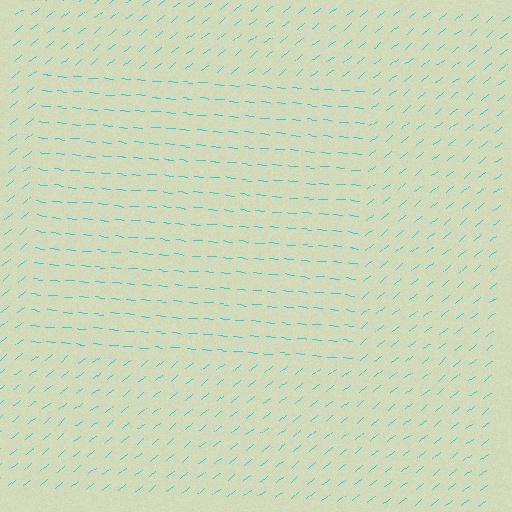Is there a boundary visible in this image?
Yes, there is a texture boundary formed by a change in line orientation.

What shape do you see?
I see a rectangle.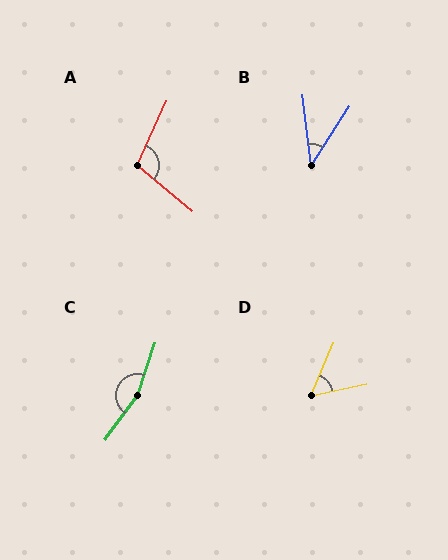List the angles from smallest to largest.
B (40°), D (54°), A (105°), C (162°).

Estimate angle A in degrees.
Approximately 105 degrees.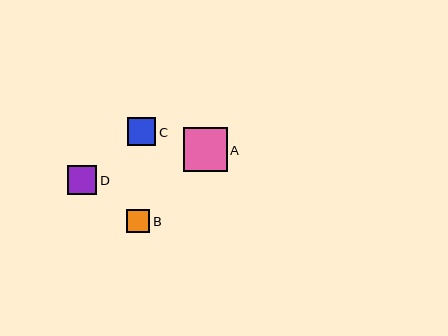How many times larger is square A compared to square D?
Square A is approximately 1.5 times the size of square D.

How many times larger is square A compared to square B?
Square A is approximately 1.9 times the size of square B.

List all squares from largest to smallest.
From largest to smallest: A, D, C, B.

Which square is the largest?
Square A is the largest with a size of approximately 44 pixels.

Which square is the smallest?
Square B is the smallest with a size of approximately 23 pixels.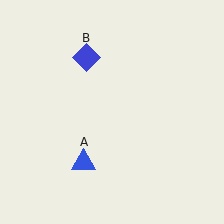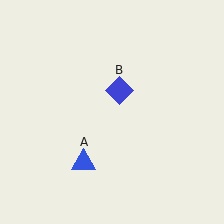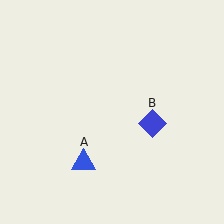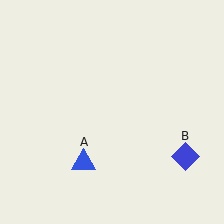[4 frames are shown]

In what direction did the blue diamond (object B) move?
The blue diamond (object B) moved down and to the right.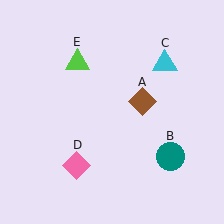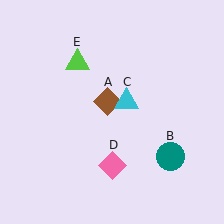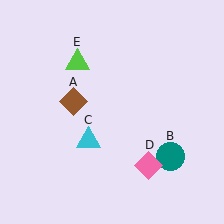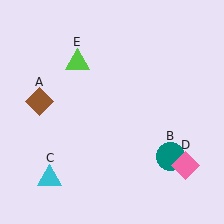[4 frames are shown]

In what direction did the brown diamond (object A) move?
The brown diamond (object A) moved left.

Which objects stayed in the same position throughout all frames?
Teal circle (object B) and lime triangle (object E) remained stationary.